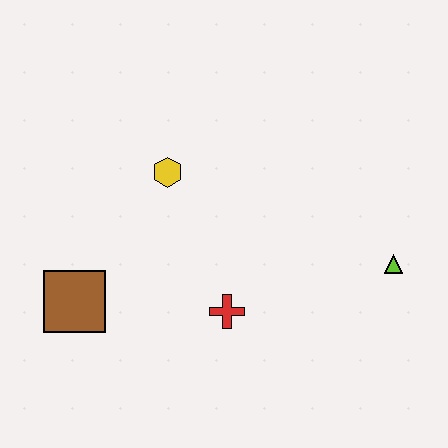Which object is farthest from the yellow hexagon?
The lime triangle is farthest from the yellow hexagon.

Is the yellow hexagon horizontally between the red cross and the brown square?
Yes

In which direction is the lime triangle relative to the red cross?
The lime triangle is to the right of the red cross.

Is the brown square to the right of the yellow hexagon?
No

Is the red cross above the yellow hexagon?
No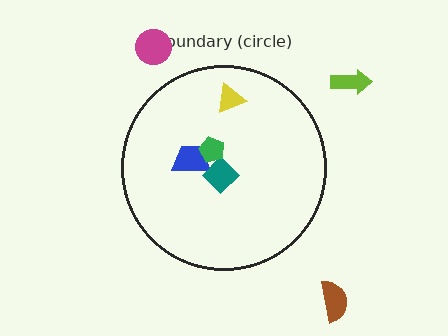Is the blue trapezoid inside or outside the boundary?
Inside.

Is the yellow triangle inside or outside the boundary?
Inside.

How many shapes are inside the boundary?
4 inside, 3 outside.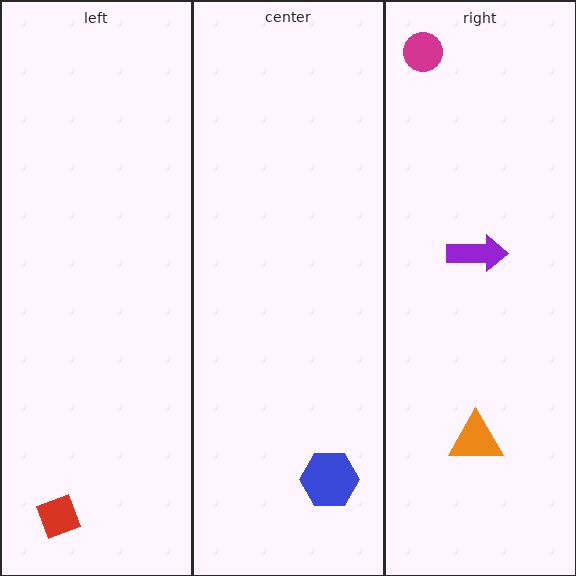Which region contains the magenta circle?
The right region.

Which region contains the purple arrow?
The right region.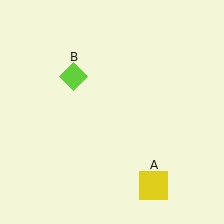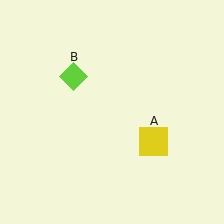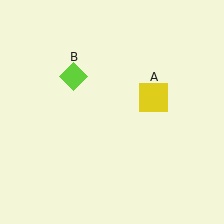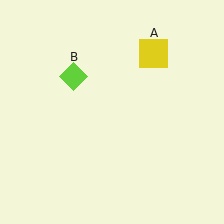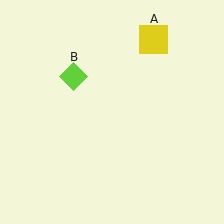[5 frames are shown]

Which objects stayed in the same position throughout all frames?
Lime diamond (object B) remained stationary.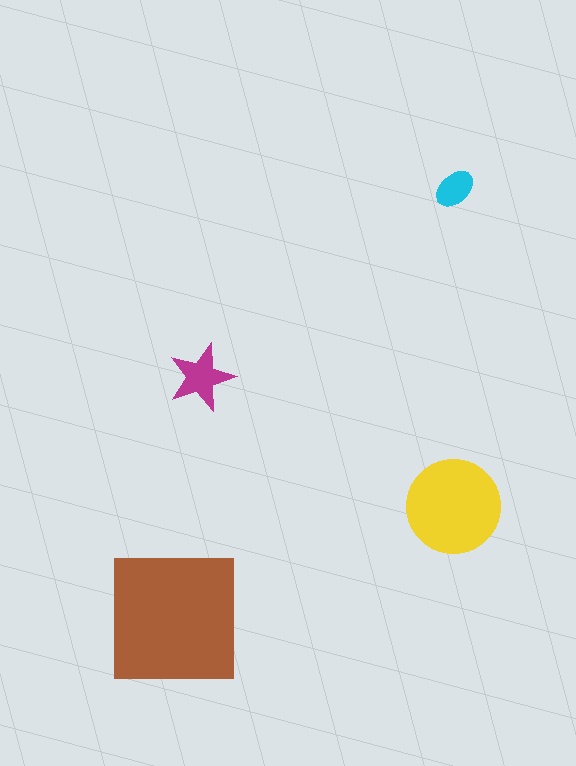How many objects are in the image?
There are 4 objects in the image.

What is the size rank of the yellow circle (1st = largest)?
2nd.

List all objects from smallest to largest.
The cyan ellipse, the magenta star, the yellow circle, the brown square.